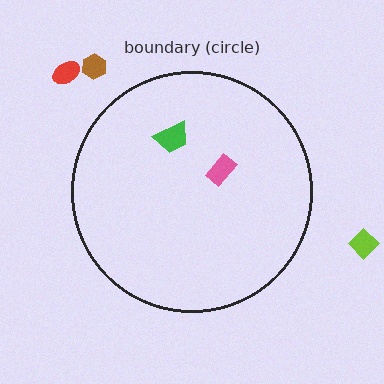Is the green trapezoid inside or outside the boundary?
Inside.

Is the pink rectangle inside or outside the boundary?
Inside.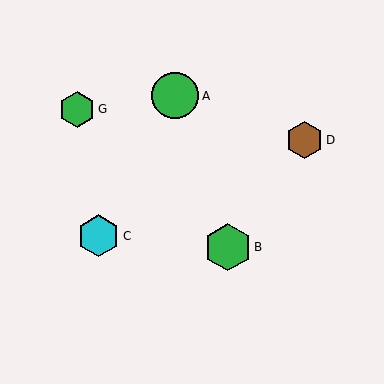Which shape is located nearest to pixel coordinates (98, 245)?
The cyan hexagon (labeled C) at (99, 236) is nearest to that location.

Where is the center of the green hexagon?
The center of the green hexagon is at (77, 109).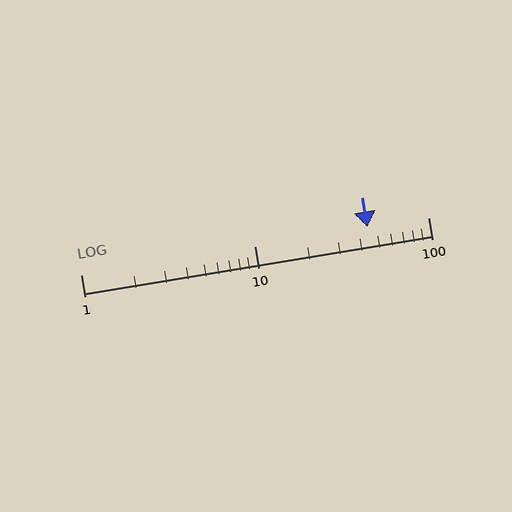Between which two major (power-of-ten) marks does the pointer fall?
The pointer is between 10 and 100.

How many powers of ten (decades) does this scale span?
The scale spans 2 decades, from 1 to 100.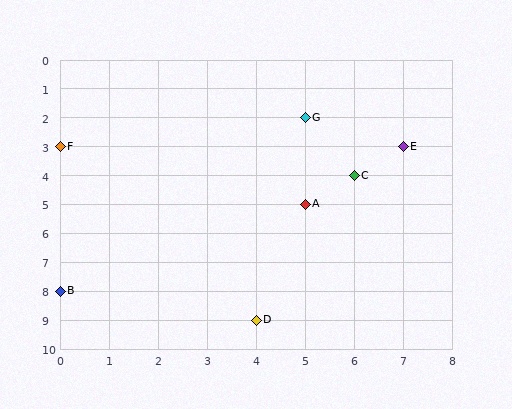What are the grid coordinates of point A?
Point A is at grid coordinates (5, 5).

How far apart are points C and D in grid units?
Points C and D are 2 columns and 5 rows apart (about 5.4 grid units diagonally).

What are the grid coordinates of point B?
Point B is at grid coordinates (0, 8).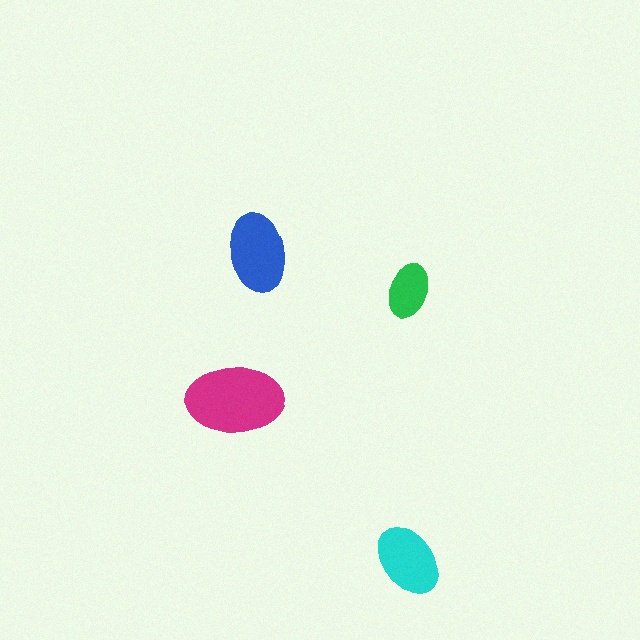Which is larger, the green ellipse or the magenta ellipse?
The magenta one.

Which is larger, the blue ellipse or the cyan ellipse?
The blue one.